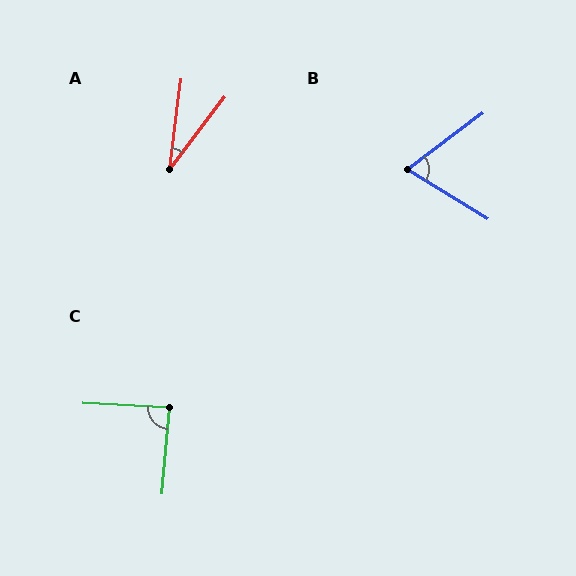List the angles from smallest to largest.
A (30°), B (68°), C (88°).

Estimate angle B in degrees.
Approximately 68 degrees.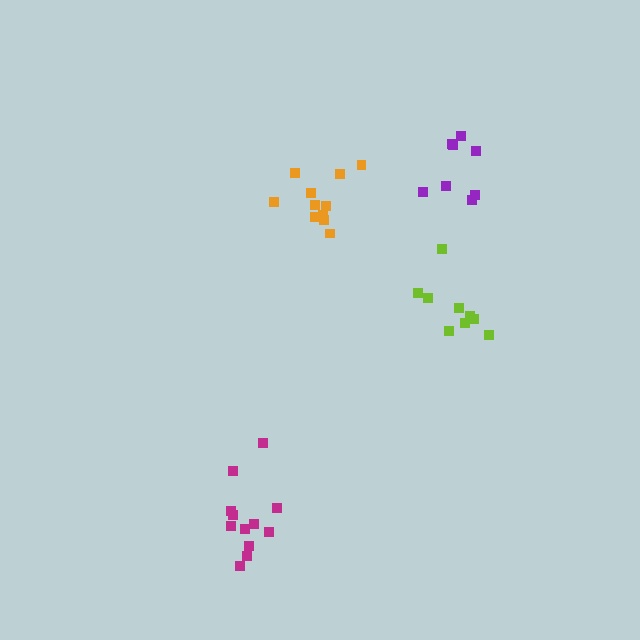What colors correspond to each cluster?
The clusters are colored: purple, lime, orange, magenta.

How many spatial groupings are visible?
There are 4 spatial groupings.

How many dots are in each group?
Group 1: 8 dots, Group 2: 9 dots, Group 3: 11 dots, Group 4: 12 dots (40 total).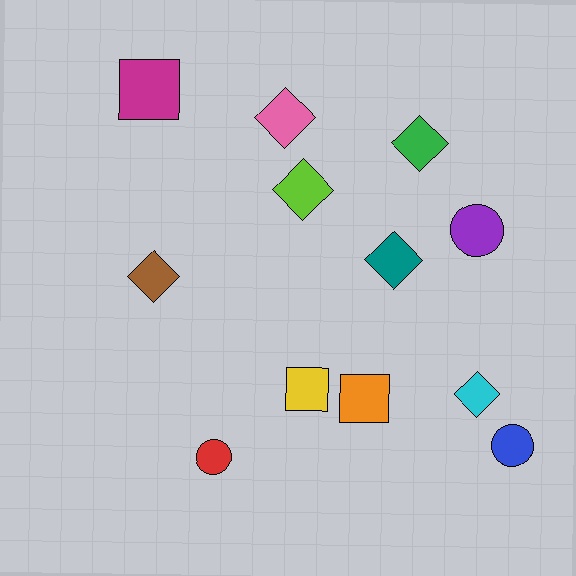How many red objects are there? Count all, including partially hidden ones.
There is 1 red object.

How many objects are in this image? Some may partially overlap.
There are 12 objects.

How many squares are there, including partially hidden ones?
There are 3 squares.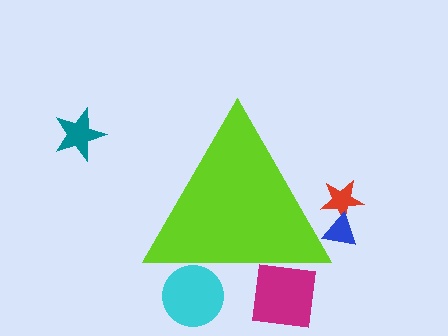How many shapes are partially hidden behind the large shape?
4 shapes are partially hidden.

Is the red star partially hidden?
Yes, the red star is partially hidden behind the lime triangle.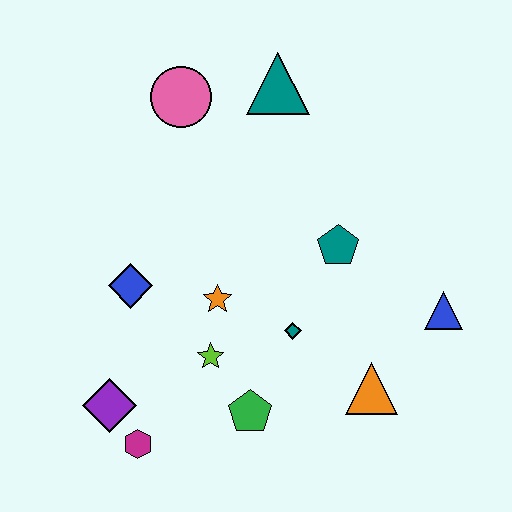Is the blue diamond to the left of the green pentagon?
Yes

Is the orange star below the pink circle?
Yes